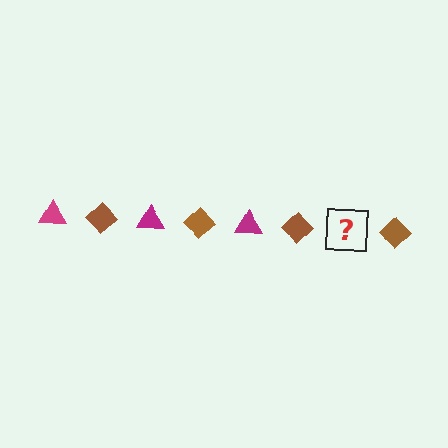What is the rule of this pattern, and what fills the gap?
The rule is that the pattern alternates between magenta triangle and brown diamond. The gap should be filled with a magenta triangle.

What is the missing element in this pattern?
The missing element is a magenta triangle.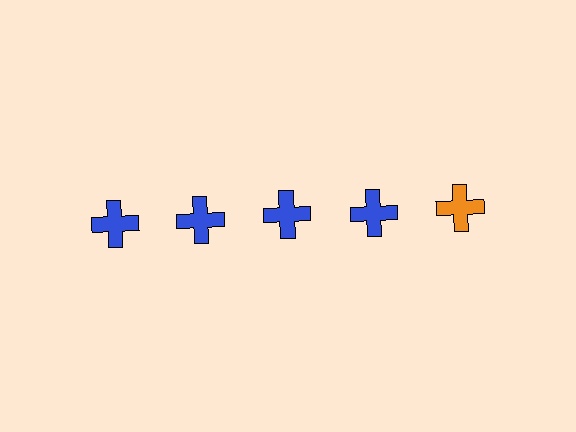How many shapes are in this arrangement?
There are 5 shapes arranged in a grid pattern.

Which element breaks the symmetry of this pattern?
The orange cross in the top row, rightmost column breaks the symmetry. All other shapes are blue crosses.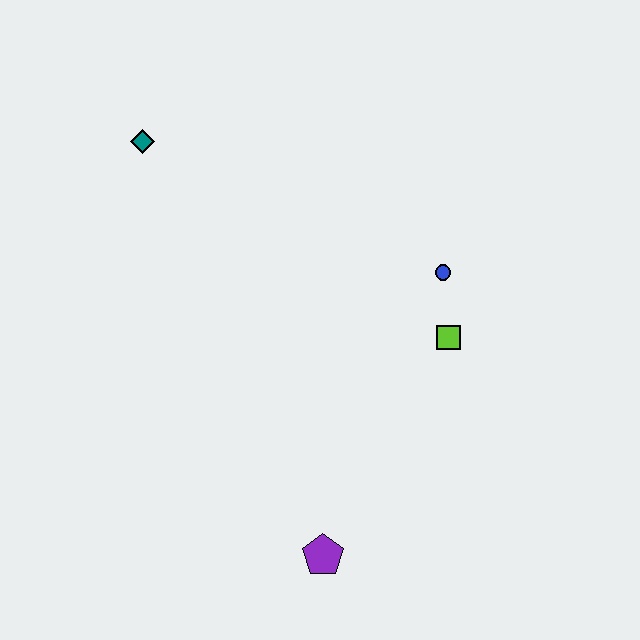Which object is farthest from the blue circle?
The teal diamond is farthest from the blue circle.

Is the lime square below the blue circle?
Yes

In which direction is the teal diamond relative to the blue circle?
The teal diamond is to the left of the blue circle.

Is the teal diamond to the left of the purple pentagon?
Yes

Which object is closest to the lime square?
The blue circle is closest to the lime square.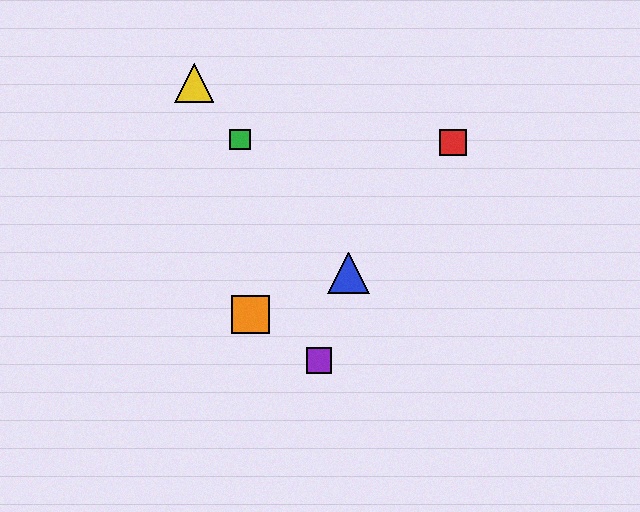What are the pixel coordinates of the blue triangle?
The blue triangle is at (348, 273).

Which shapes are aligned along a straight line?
The blue triangle, the green square, the yellow triangle are aligned along a straight line.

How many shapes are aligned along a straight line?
3 shapes (the blue triangle, the green square, the yellow triangle) are aligned along a straight line.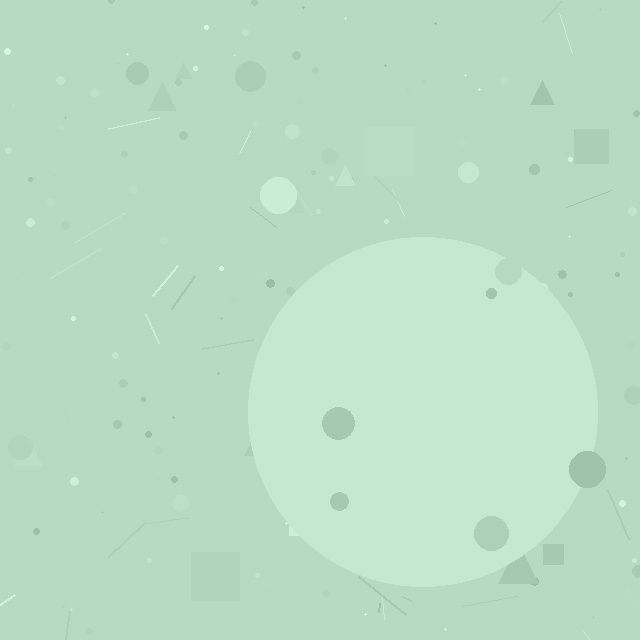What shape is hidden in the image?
A circle is hidden in the image.